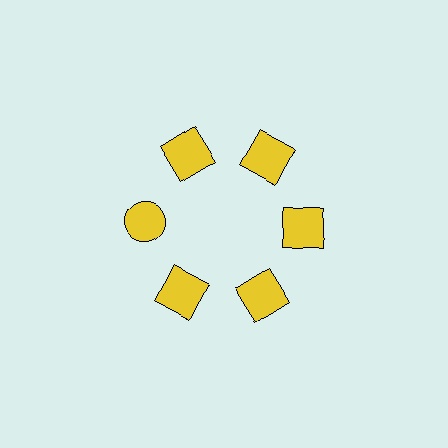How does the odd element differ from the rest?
It has a different shape: circle instead of square.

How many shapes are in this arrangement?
There are 6 shapes arranged in a ring pattern.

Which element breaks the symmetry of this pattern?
The yellow circle at roughly the 9 o'clock position breaks the symmetry. All other shapes are yellow squares.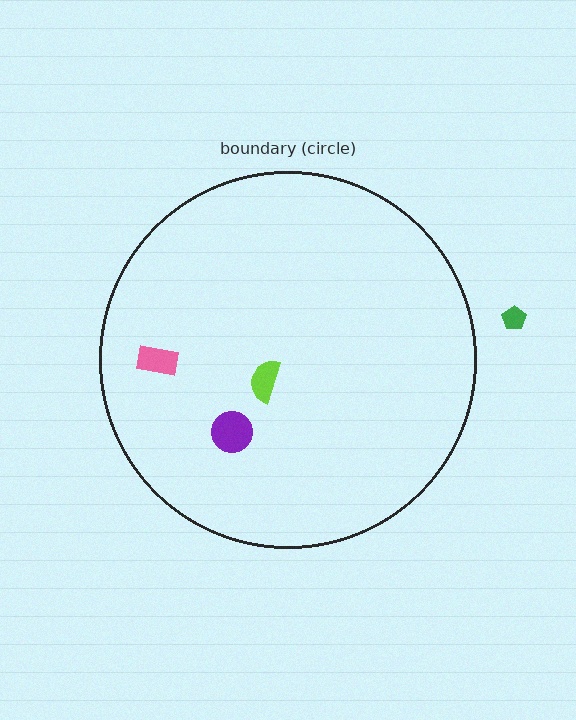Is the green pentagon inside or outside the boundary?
Outside.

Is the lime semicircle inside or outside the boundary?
Inside.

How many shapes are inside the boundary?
3 inside, 1 outside.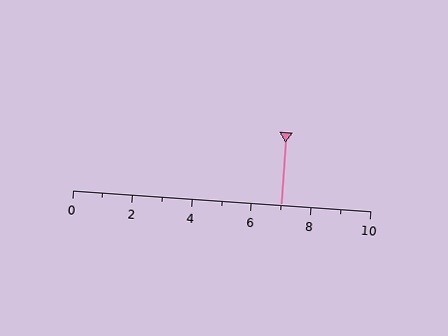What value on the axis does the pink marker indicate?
The marker indicates approximately 7.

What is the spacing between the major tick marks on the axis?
The major ticks are spaced 2 apart.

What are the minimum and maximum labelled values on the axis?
The axis runs from 0 to 10.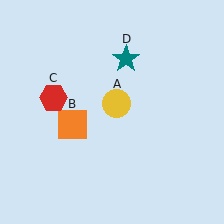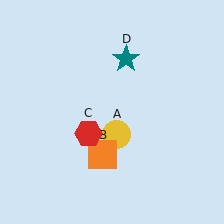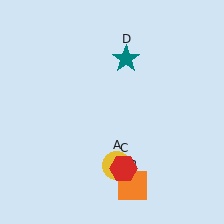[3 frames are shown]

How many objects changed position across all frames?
3 objects changed position: yellow circle (object A), orange square (object B), red hexagon (object C).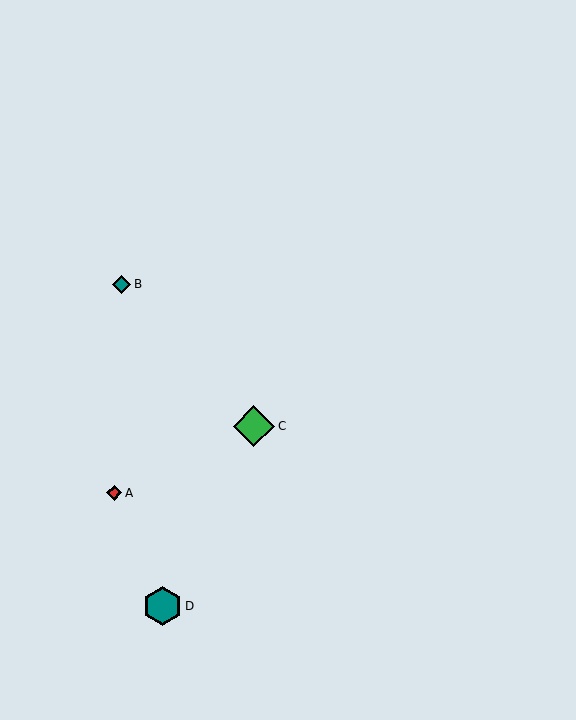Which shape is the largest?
The green diamond (labeled C) is the largest.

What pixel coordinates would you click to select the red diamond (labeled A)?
Click at (114, 493) to select the red diamond A.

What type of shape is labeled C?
Shape C is a green diamond.